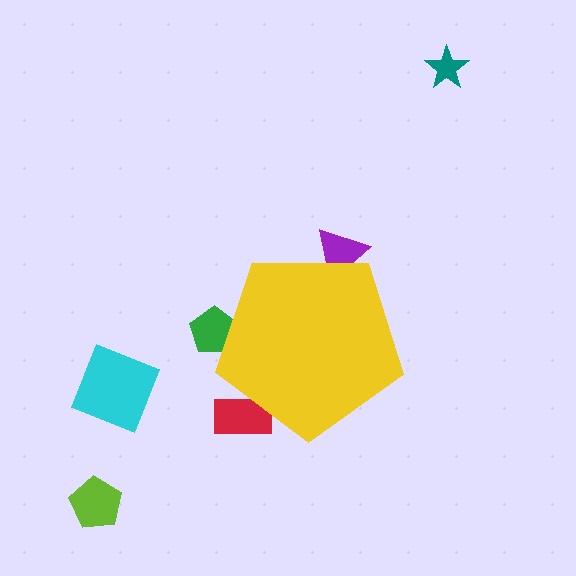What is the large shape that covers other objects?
A yellow pentagon.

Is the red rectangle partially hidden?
Yes, the red rectangle is partially hidden behind the yellow pentagon.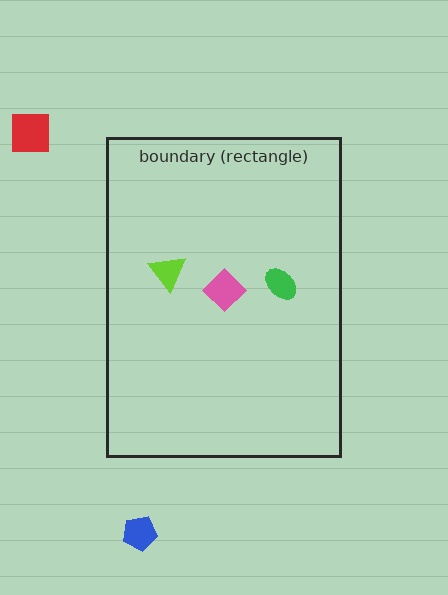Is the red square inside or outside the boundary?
Outside.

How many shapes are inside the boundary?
3 inside, 2 outside.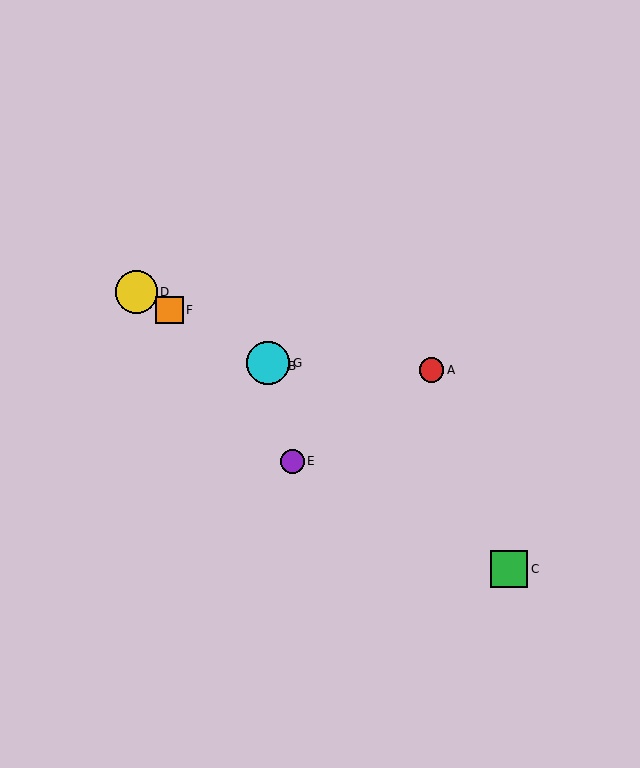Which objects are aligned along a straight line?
Objects B, D, F, G are aligned along a straight line.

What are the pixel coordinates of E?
Object E is at (293, 461).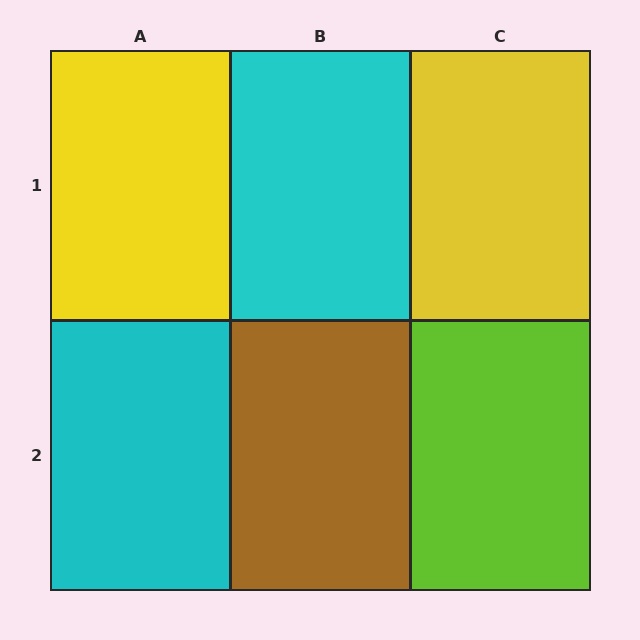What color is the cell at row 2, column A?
Cyan.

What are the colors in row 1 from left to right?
Yellow, cyan, yellow.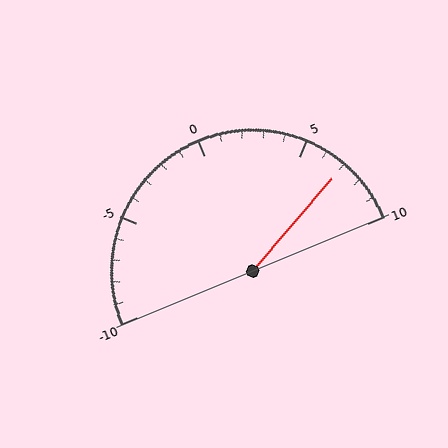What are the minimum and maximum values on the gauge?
The gauge ranges from -10 to 10.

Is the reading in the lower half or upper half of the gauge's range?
The reading is in the upper half of the range (-10 to 10).